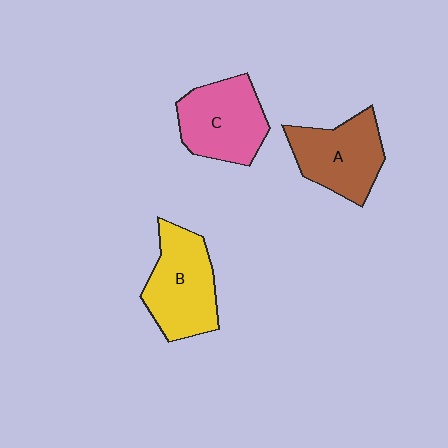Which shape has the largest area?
Shape B (yellow).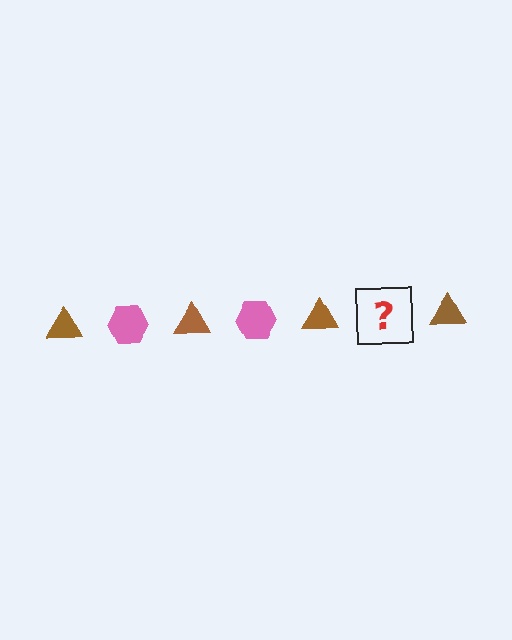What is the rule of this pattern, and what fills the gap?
The rule is that the pattern alternates between brown triangle and pink hexagon. The gap should be filled with a pink hexagon.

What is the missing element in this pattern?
The missing element is a pink hexagon.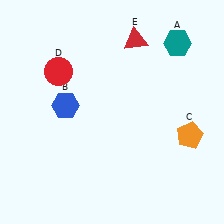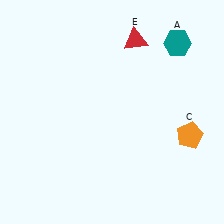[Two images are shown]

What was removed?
The red circle (D), the blue hexagon (B) were removed in Image 2.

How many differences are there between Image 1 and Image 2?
There are 2 differences between the two images.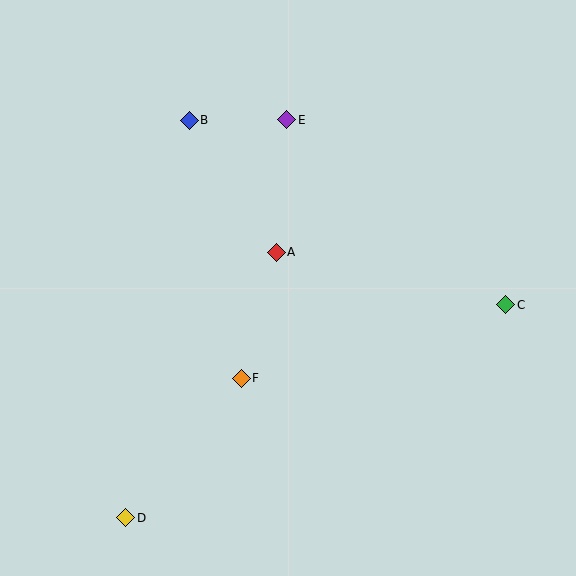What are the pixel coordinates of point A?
Point A is at (276, 252).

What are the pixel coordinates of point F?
Point F is at (241, 378).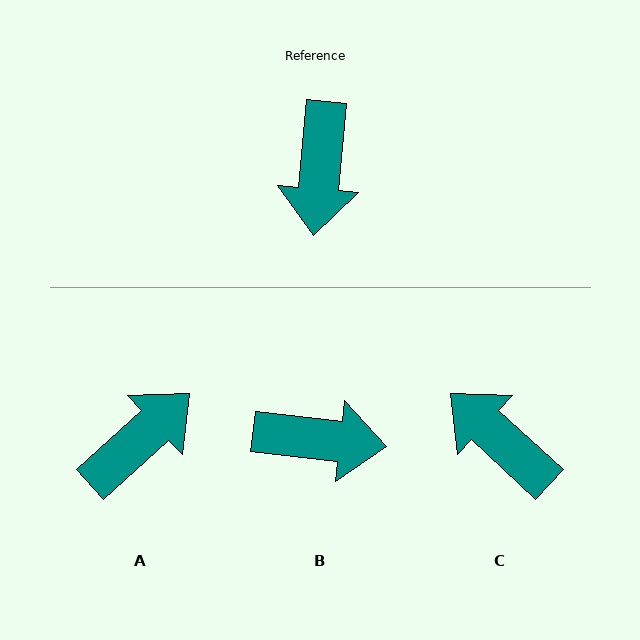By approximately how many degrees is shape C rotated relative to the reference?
Approximately 127 degrees clockwise.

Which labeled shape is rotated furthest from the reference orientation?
A, about 138 degrees away.